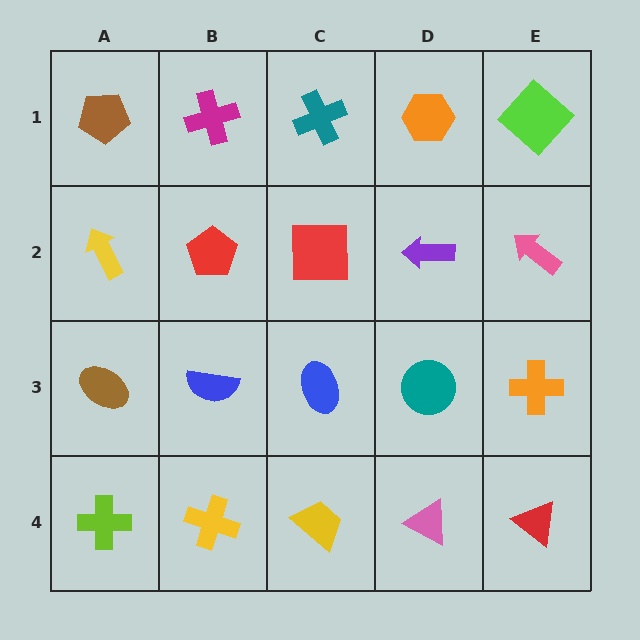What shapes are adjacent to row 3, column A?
A yellow arrow (row 2, column A), a lime cross (row 4, column A), a blue semicircle (row 3, column B).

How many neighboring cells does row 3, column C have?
4.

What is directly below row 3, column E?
A red triangle.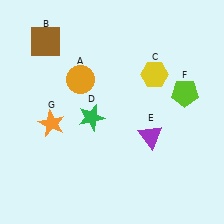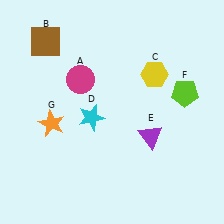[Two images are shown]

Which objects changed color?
A changed from orange to magenta. D changed from green to cyan.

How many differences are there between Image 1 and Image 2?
There are 2 differences between the two images.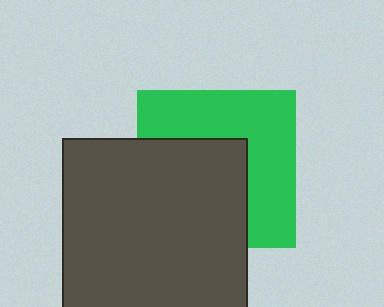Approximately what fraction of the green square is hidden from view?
Roughly 48% of the green square is hidden behind the dark gray square.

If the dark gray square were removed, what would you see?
You would see the complete green square.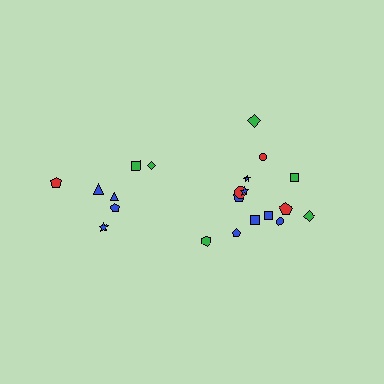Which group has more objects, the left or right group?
The right group.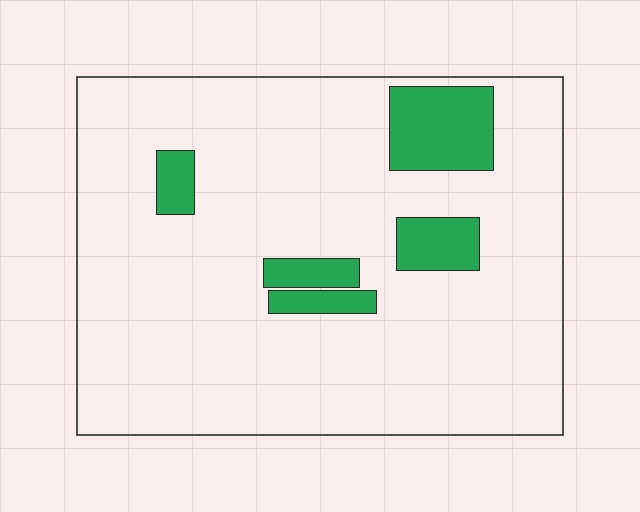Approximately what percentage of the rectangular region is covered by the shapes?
Approximately 10%.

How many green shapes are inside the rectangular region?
5.